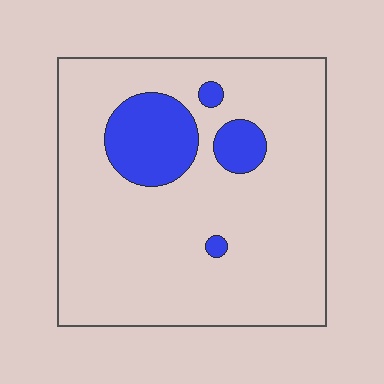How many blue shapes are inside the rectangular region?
4.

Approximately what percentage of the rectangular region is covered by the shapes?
Approximately 15%.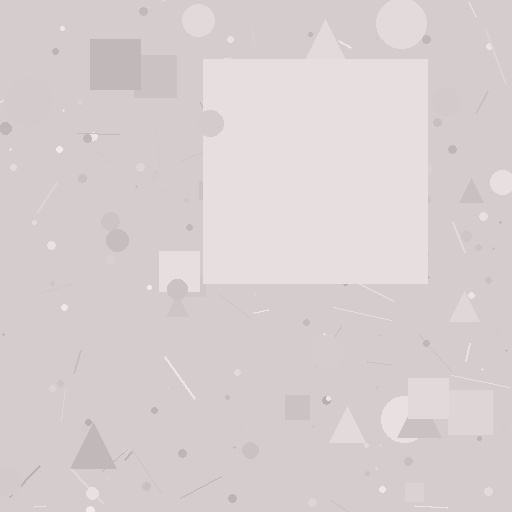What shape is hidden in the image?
A square is hidden in the image.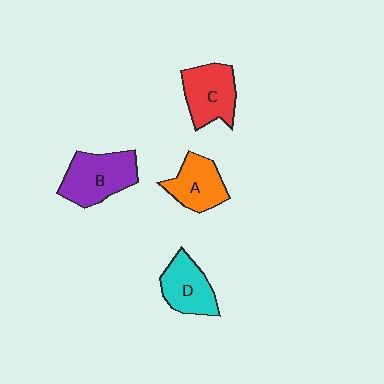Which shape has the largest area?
Shape B (purple).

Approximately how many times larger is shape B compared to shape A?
Approximately 1.3 times.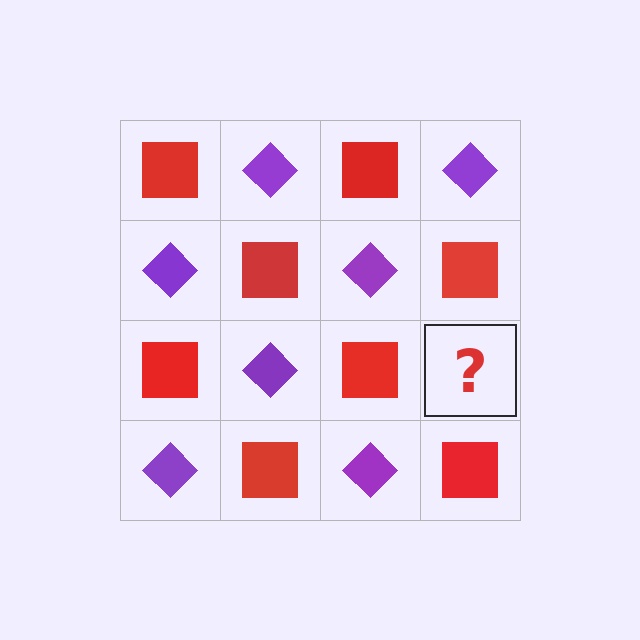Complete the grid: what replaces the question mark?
The question mark should be replaced with a purple diamond.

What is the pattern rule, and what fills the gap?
The rule is that it alternates red square and purple diamond in a checkerboard pattern. The gap should be filled with a purple diamond.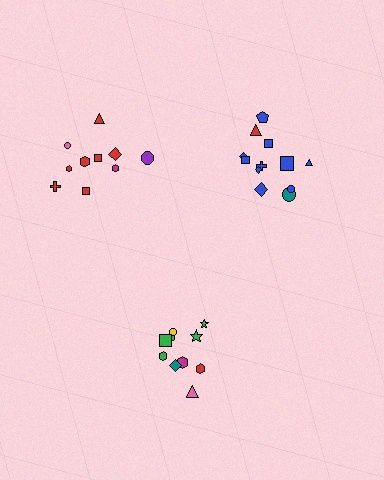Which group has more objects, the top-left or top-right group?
The top-right group.